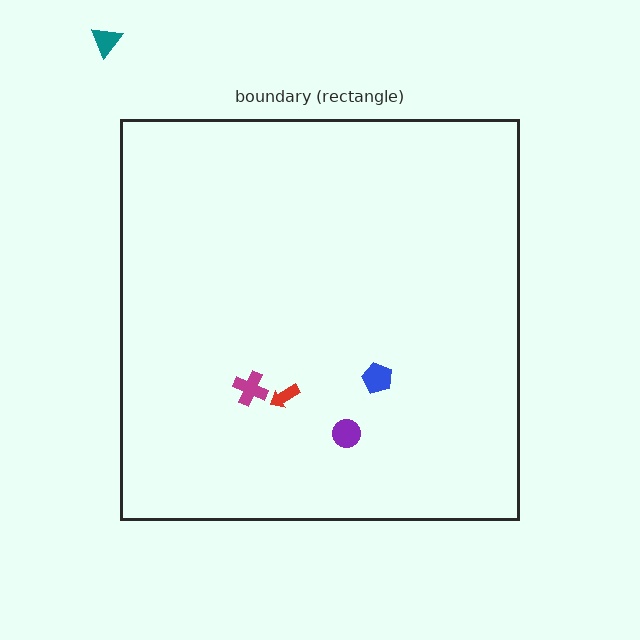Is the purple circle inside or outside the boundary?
Inside.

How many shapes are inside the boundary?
4 inside, 1 outside.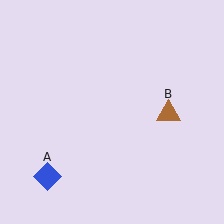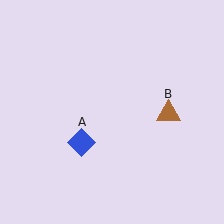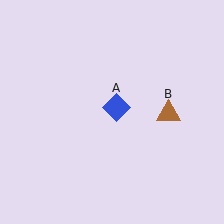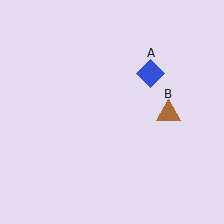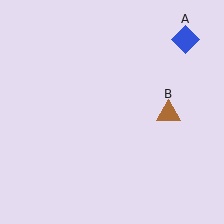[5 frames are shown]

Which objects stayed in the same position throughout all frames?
Brown triangle (object B) remained stationary.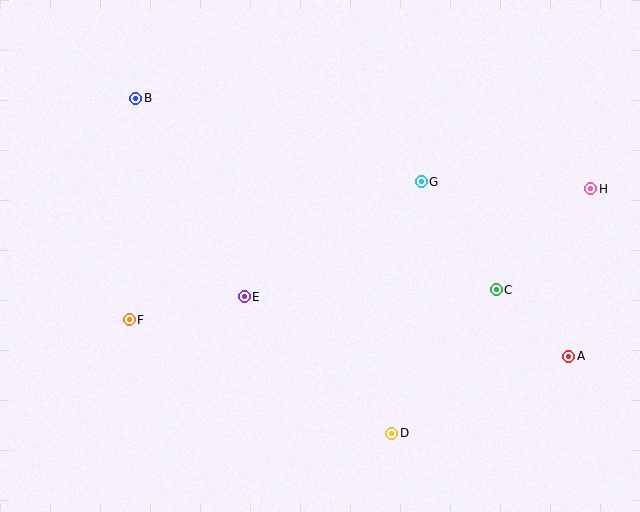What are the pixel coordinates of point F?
Point F is at (129, 320).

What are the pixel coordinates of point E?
Point E is at (244, 297).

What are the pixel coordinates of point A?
Point A is at (569, 356).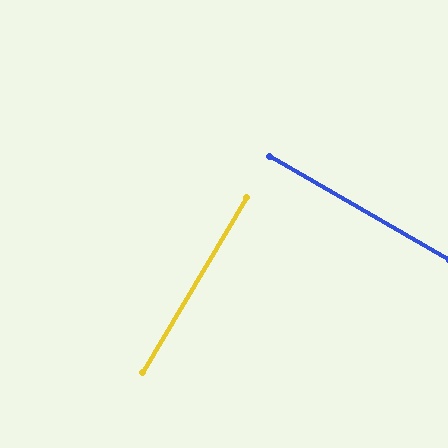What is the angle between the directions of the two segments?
Approximately 89 degrees.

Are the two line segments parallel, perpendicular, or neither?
Perpendicular — they meet at approximately 89°.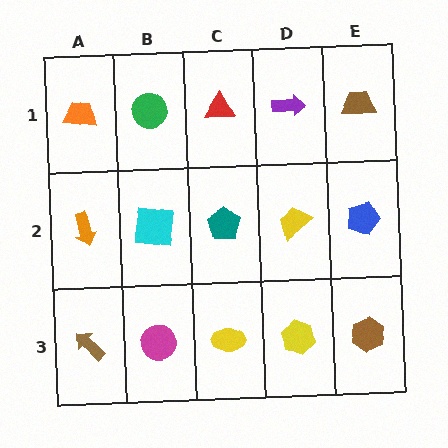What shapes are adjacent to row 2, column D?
A purple arrow (row 1, column D), a yellow hexagon (row 3, column D), a teal pentagon (row 2, column C), a blue pentagon (row 2, column E).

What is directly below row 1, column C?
A teal pentagon.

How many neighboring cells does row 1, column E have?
2.